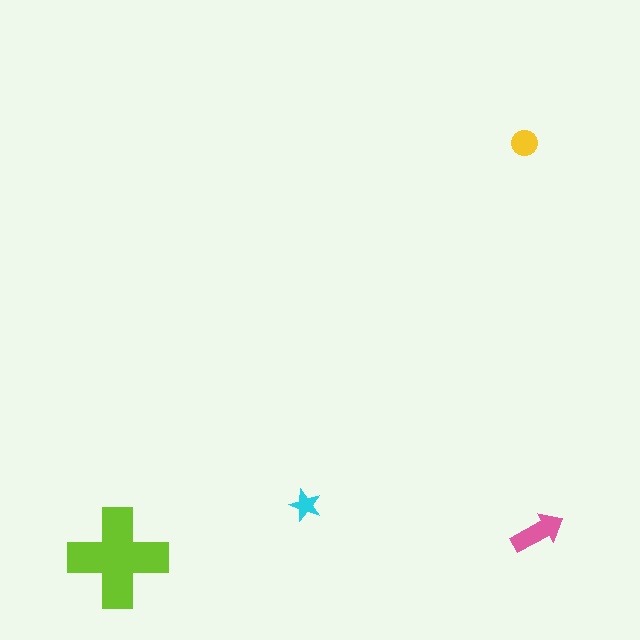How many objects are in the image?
There are 4 objects in the image.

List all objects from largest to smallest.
The lime cross, the pink arrow, the yellow circle, the cyan star.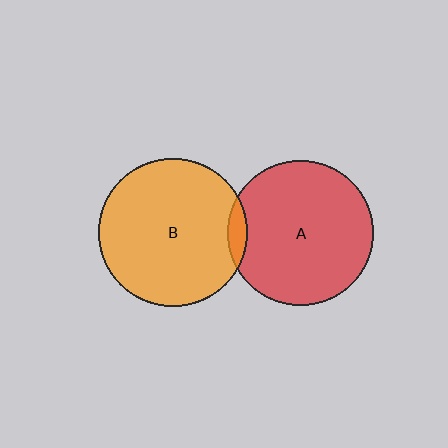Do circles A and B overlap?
Yes.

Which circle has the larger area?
Circle B (orange).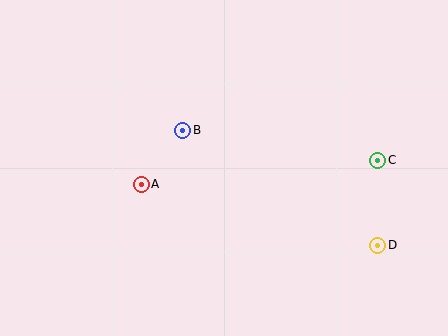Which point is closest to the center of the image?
Point B at (183, 130) is closest to the center.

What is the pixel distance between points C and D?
The distance between C and D is 85 pixels.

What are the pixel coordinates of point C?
Point C is at (378, 160).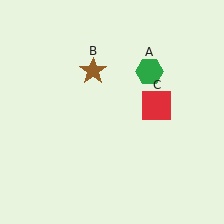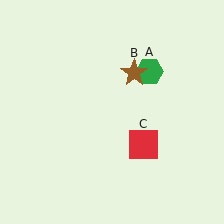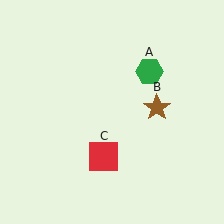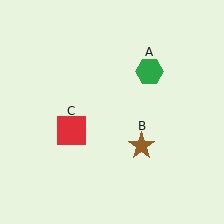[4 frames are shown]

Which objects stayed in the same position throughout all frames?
Green hexagon (object A) remained stationary.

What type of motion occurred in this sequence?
The brown star (object B), red square (object C) rotated clockwise around the center of the scene.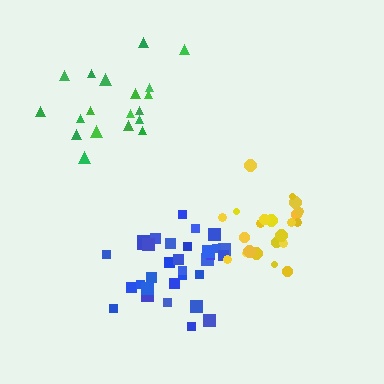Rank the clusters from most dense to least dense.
yellow, blue, green.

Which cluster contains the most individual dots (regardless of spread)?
Blue (32).